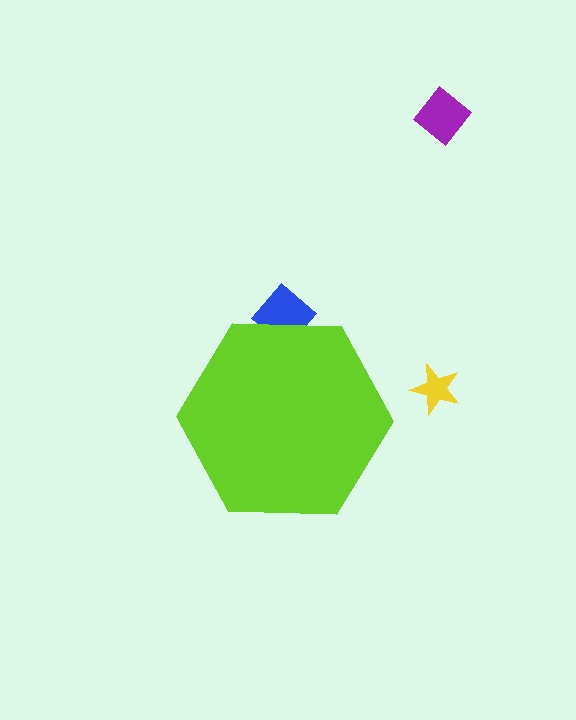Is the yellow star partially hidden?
No, the yellow star is fully visible.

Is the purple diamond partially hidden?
No, the purple diamond is fully visible.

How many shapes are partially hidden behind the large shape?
1 shape is partially hidden.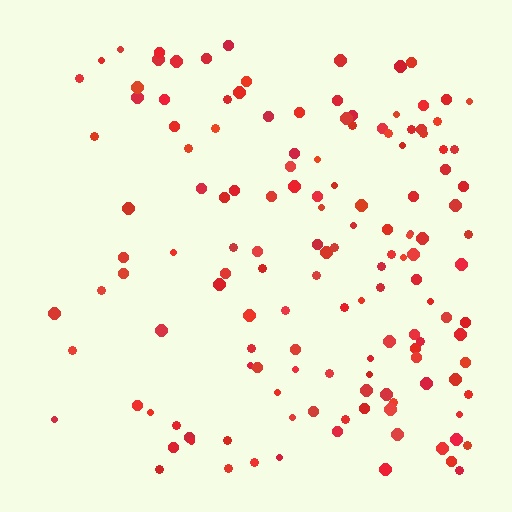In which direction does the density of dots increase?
From left to right, with the right side densest.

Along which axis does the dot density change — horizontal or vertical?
Horizontal.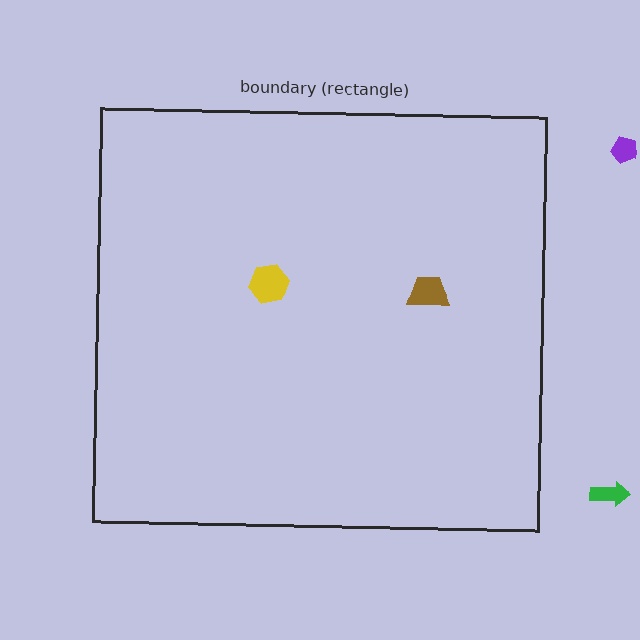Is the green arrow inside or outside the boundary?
Outside.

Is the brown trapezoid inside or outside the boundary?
Inside.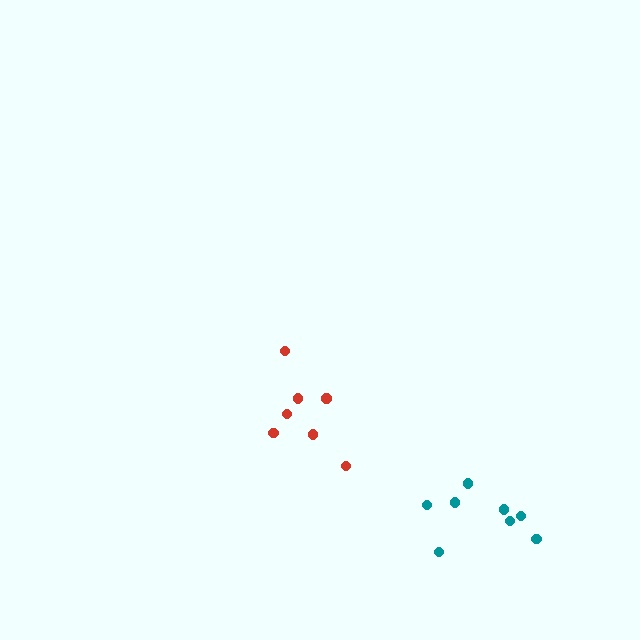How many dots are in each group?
Group 1: 7 dots, Group 2: 8 dots (15 total).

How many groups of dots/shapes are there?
There are 2 groups.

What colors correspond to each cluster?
The clusters are colored: red, teal.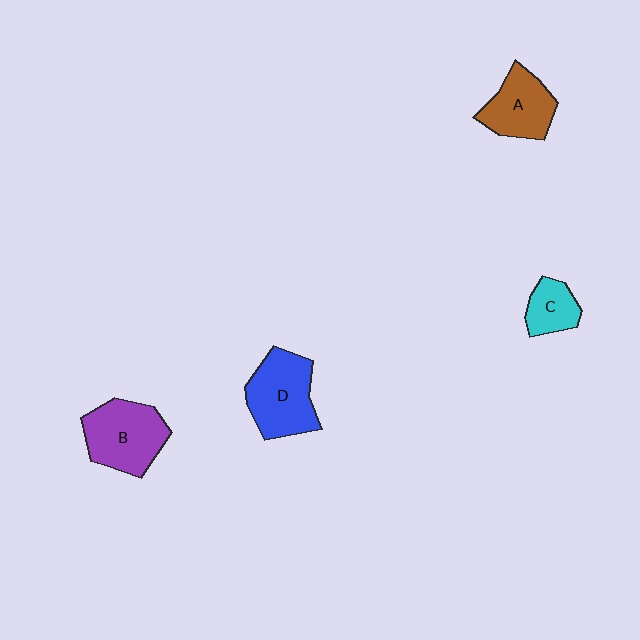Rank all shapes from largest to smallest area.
From largest to smallest: B (purple), D (blue), A (brown), C (cyan).